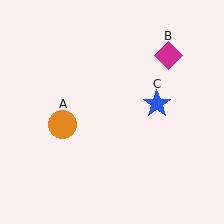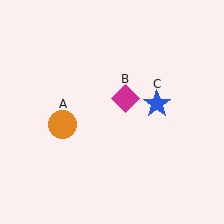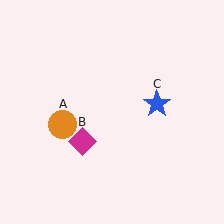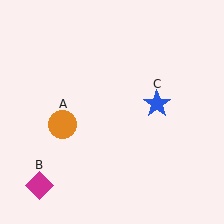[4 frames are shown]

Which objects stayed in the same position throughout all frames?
Orange circle (object A) and blue star (object C) remained stationary.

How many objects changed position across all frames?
1 object changed position: magenta diamond (object B).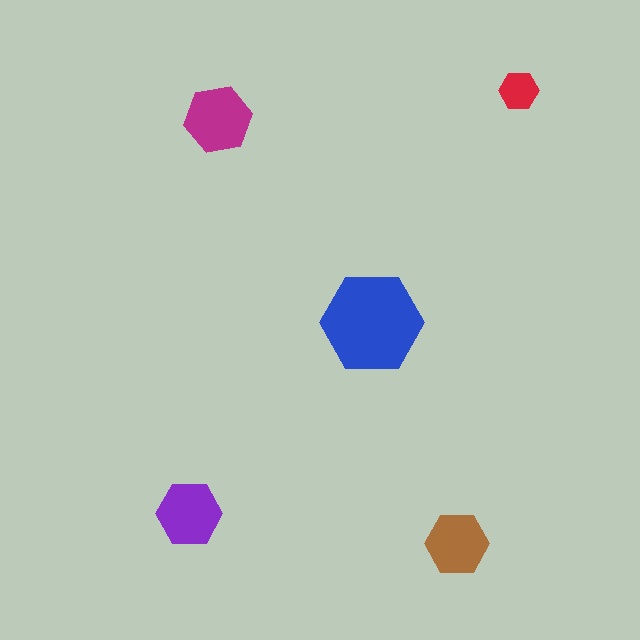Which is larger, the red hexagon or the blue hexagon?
The blue one.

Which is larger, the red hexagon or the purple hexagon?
The purple one.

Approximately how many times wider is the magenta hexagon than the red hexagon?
About 2 times wider.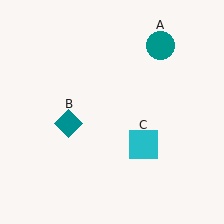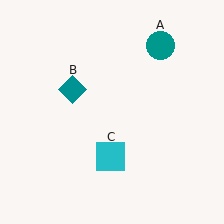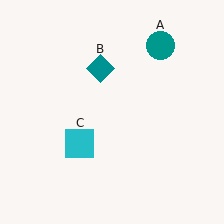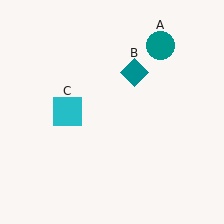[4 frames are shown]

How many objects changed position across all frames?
2 objects changed position: teal diamond (object B), cyan square (object C).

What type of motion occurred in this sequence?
The teal diamond (object B), cyan square (object C) rotated clockwise around the center of the scene.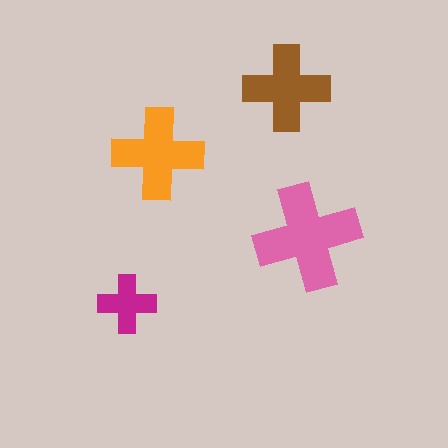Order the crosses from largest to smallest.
the pink one, the orange one, the brown one, the magenta one.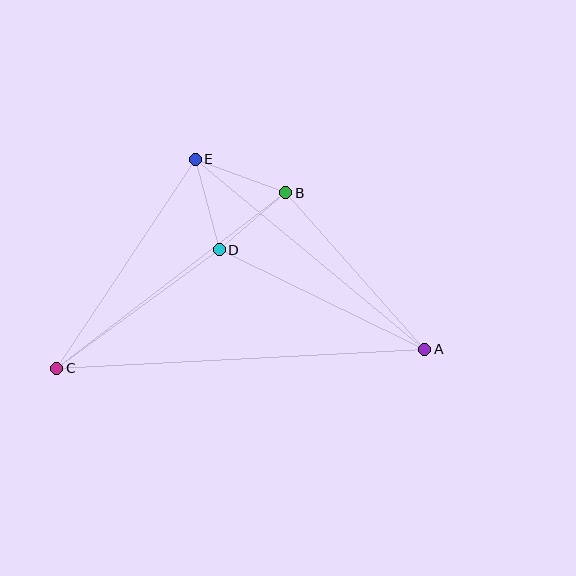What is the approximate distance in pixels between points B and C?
The distance between B and C is approximately 289 pixels.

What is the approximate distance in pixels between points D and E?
The distance between D and E is approximately 94 pixels.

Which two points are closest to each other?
Points B and D are closest to each other.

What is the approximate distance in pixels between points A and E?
The distance between A and E is approximately 298 pixels.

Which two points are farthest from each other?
Points A and C are farthest from each other.